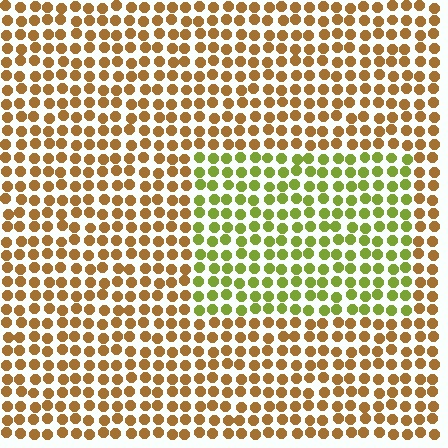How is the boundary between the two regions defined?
The boundary is defined purely by a slight shift in hue (about 48 degrees). Spacing, size, and orientation are identical on both sides.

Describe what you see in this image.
The image is filled with small brown elements in a uniform arrangement. A rectangle-shaped region is visible where the elements are tinted to a slightly different hue, forming a subtle color boundary.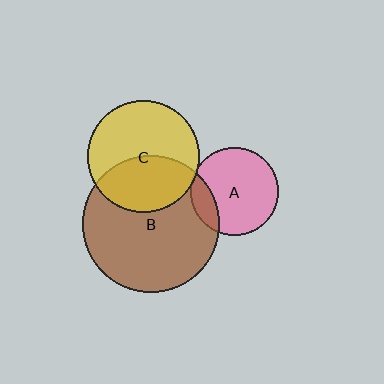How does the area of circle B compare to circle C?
Approximately 1.5 times.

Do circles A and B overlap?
Yes.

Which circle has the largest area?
Circle B (brown).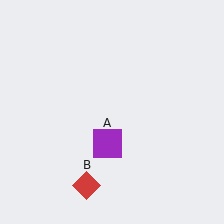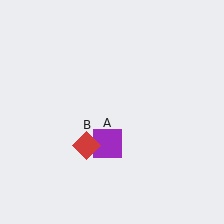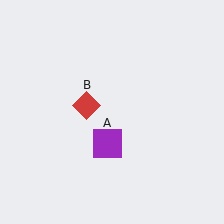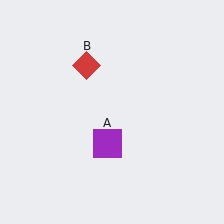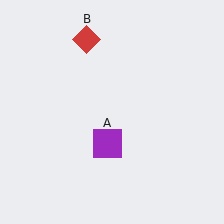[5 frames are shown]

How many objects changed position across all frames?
1 object changed position: red diamond (object B).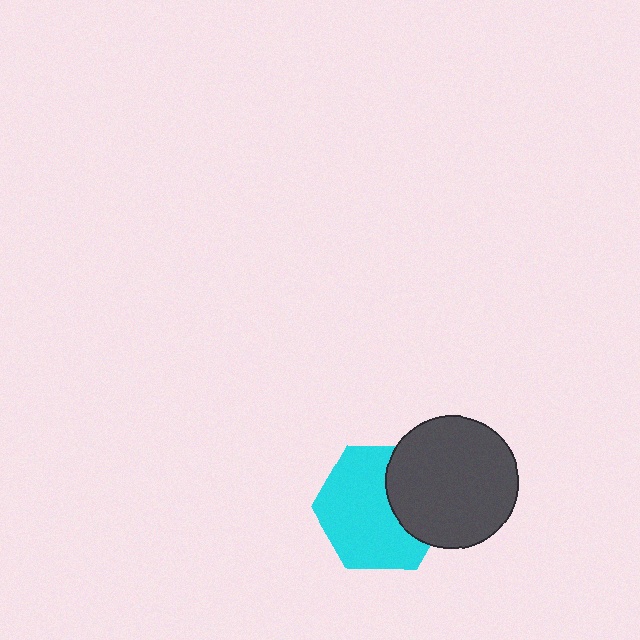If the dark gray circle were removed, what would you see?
You would see the complete cyan hexagon.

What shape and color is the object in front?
The object in front is a dark gray circle.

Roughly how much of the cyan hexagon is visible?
Most of it is visible (roughly 67%).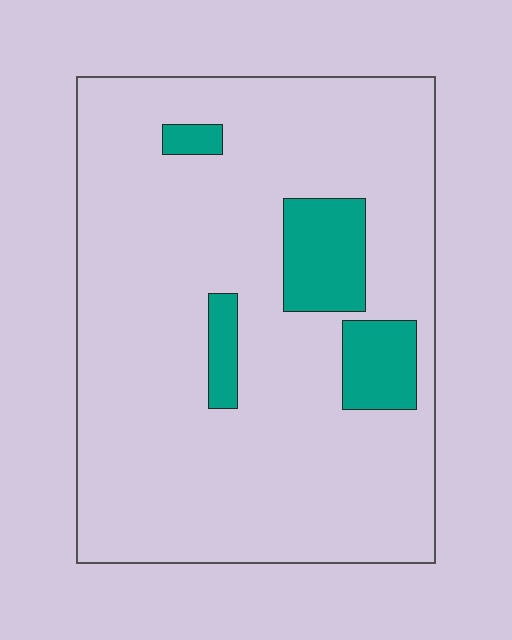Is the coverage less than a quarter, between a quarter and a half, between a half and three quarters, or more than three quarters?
Less than a quarter.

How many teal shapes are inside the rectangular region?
4.